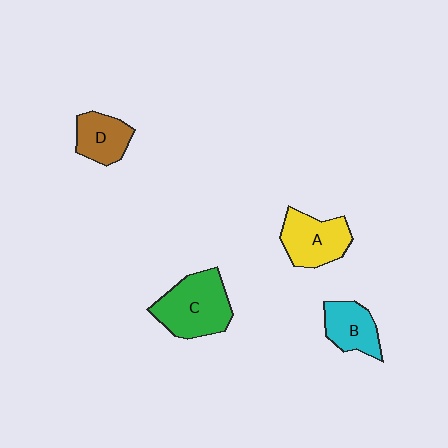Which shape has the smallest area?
Shape D (brown).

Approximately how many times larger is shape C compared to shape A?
Approximately 1.3 times.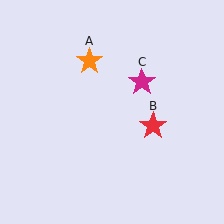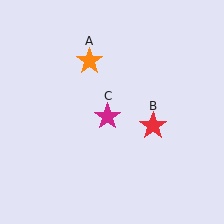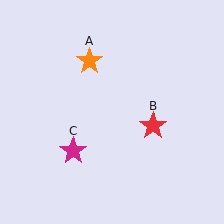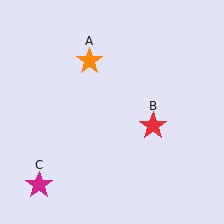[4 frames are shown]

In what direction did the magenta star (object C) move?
The magenta star (object C) moved down and to the left.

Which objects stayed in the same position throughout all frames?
Orange star (object A) and red star (object B) remained stationary.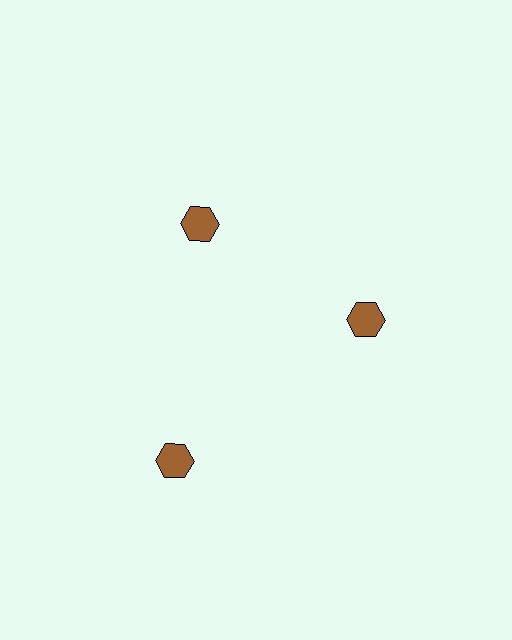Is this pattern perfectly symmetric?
No. The 3 brown hexagons are arranged in a ring, but one element near the 7 o'clock position is pushed outward from the center, breaking the 3-fold rotational symmetry.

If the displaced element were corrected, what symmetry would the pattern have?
It would have 3-fold rotational symmetry — the pattern would map onto itself every 120 degrees.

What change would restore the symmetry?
The symmetry would be restored by moving it inward, back onto the ring so that all 3 hexagons sit at equal angles and equal distance from the center.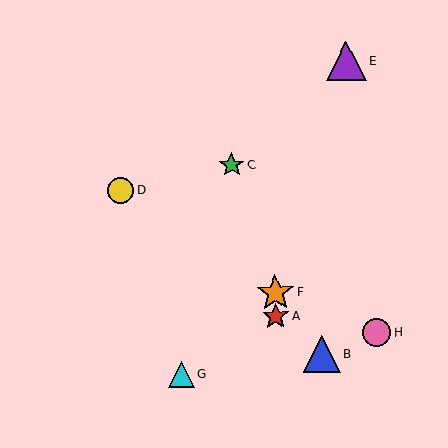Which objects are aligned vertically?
Objects A, F are aligned vertically.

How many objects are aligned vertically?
2 objects (A, F) are aligned vertically.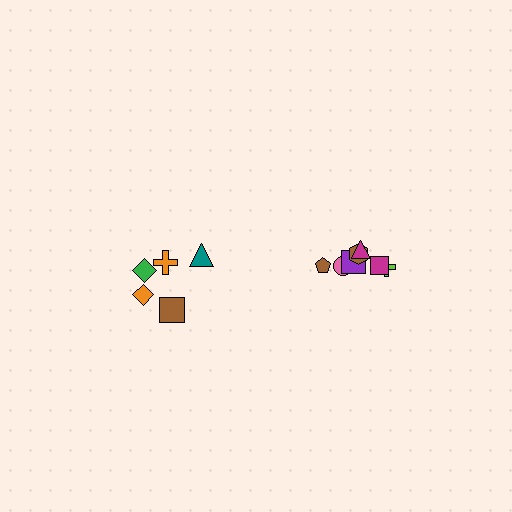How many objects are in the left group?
There are 5 objects.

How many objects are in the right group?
There are 7 objects.